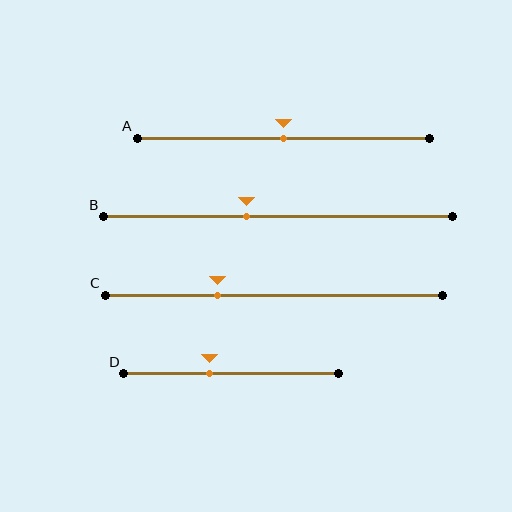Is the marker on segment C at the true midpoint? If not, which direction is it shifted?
No, the marker on segment C is shifted to the left by about 17% of the segment length.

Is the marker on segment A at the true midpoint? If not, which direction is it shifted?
Yes, the marker on segment A is at the true midpoint.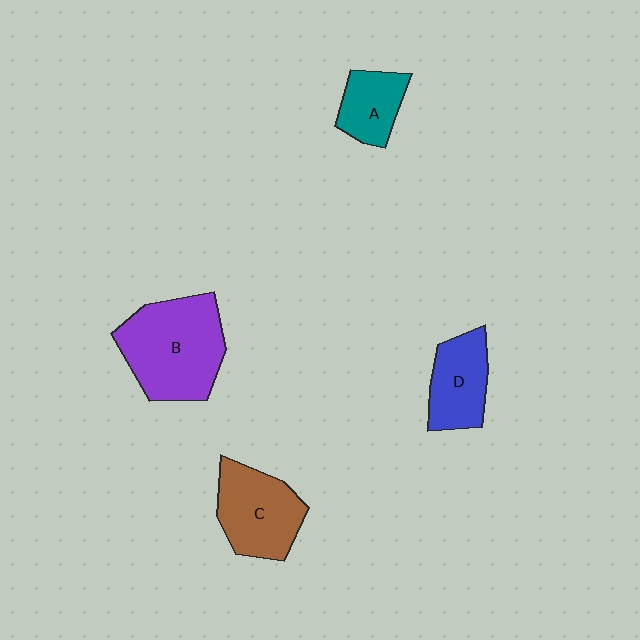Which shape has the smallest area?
Shape A (teal).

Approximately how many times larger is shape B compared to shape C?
Approximately 1.4 times.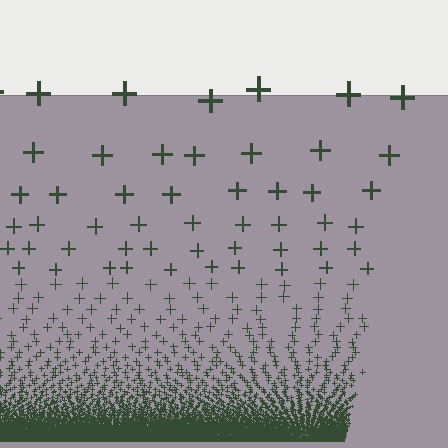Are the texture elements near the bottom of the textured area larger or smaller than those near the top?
Smaller. The gradient is inverted — elements near the bottom are smaller and denser.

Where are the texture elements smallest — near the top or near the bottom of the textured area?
Near the bottom.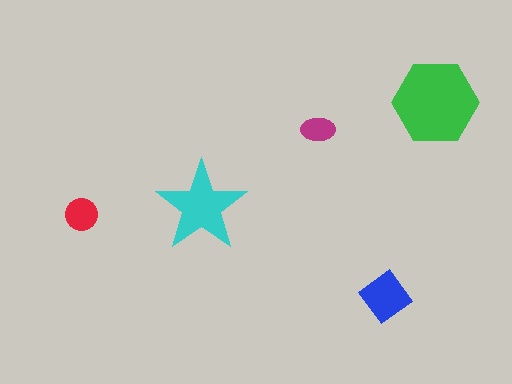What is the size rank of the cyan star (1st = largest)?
2nd.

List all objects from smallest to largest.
The magenta ellipse, the red circle, the blue diamond, the cyan star, the green hexagon.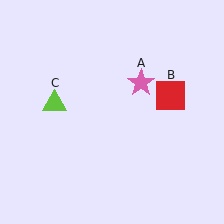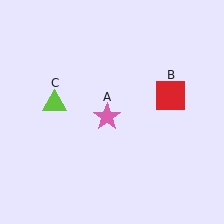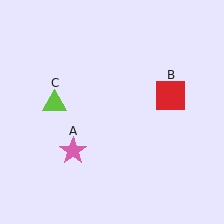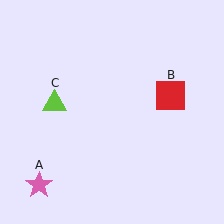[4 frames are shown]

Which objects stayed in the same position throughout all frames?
Red square (object B) and lime triangle (object C) remained stationary.